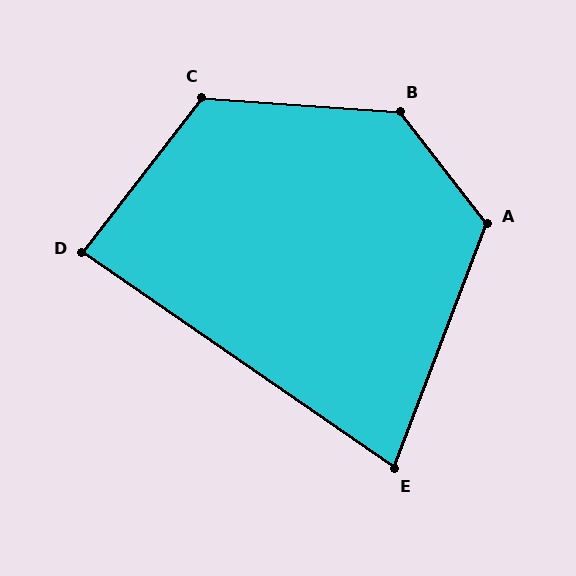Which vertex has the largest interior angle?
B, at approximately 132 degrees.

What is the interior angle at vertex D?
Approximately 87 degrees (approximately right).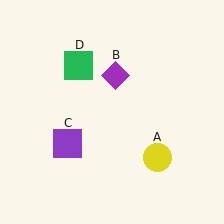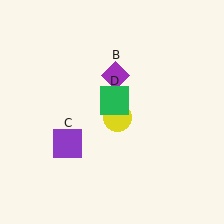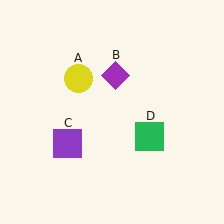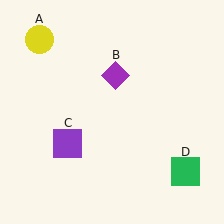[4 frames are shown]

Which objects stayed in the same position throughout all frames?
Purple diamond (object B) and purple square (object C) remained stationary.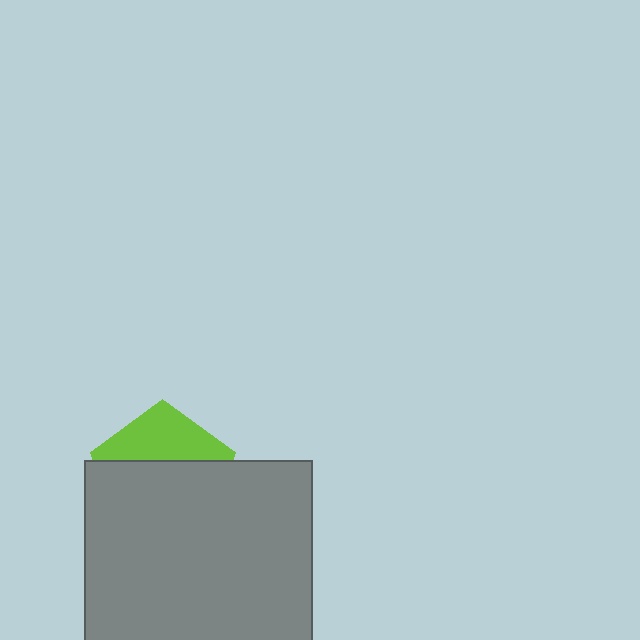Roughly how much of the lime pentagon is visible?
A small part of it is visible (roughly 35%).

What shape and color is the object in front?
The object in front is a gray square.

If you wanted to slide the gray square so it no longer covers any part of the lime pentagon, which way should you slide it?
Slide it down — that is the most direct way to separate the two shapes.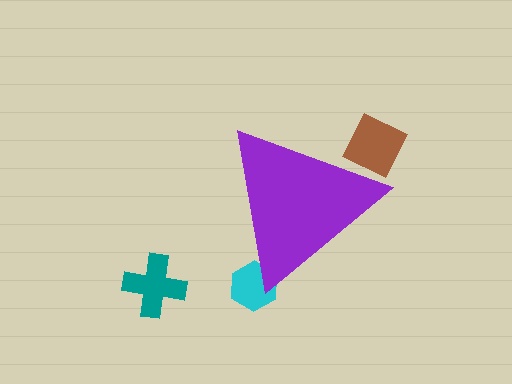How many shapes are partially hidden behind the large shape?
2 shapes are partially hidden.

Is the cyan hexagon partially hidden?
Yes, the cyan hexagon is partially hidden behind the purple triangle.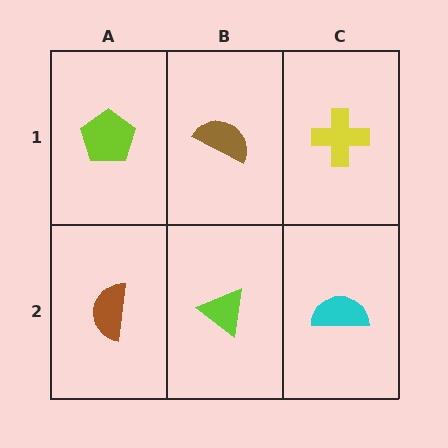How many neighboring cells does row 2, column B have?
3.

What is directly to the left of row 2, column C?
A lime triangle.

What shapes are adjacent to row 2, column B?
A brown semicircle (row 1, column B), a brown semicircle (row 2, column A), a cyan semicircle (row 2, column C).